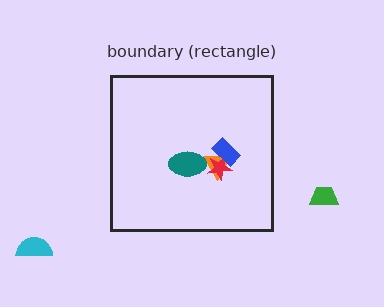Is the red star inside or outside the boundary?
Inside.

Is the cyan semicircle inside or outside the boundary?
Outside.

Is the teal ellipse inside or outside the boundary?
Inside.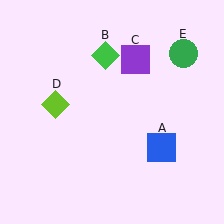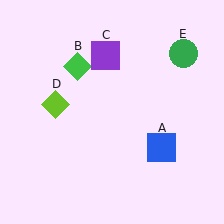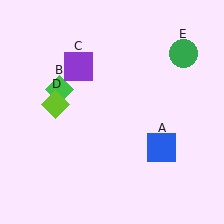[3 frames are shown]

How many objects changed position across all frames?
2 objects changed position: green diamond (object B), purple square (object C).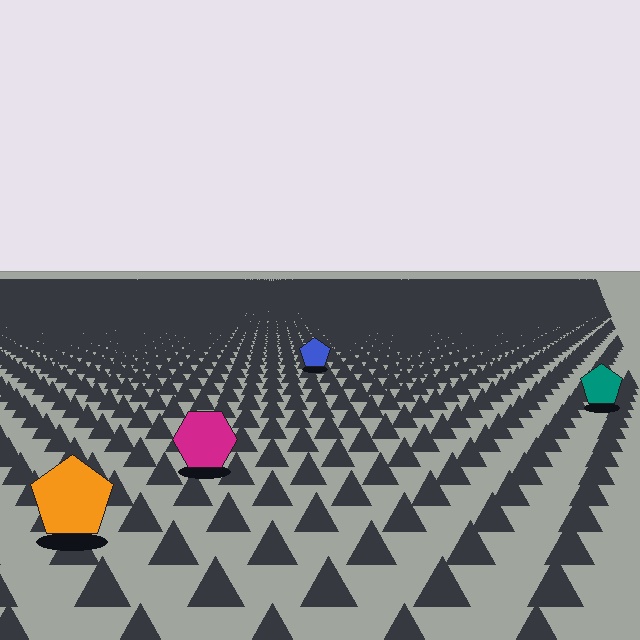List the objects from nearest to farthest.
From nearest to farthest: the orange pentagon, the magenta hexagon, the teal pentagon, the blue pentagon.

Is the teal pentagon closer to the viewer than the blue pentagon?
Yes. The teal pentagon is closer — you can tell from the texture gradient: the ground texture is coarser near it.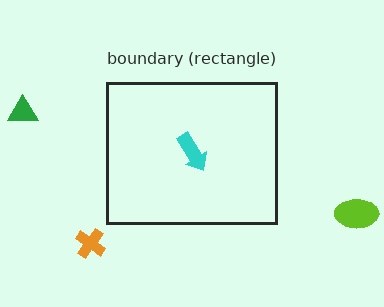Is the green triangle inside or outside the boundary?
Outside.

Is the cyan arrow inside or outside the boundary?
Inside.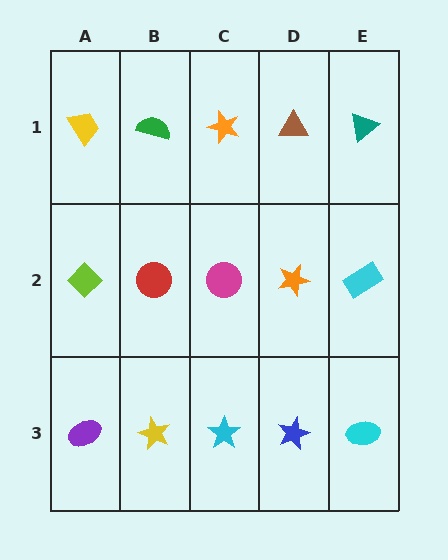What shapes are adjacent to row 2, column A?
A yellow trapezoid (row 1, column A), a purple ellipse (row 3, column A), a red circle (row 2, column B).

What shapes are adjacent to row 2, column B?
A green semicircle (row 1, column B), a yellow star (row 3, column B), a lime diamond (row 2, column A), a magenta circle (row 2, column C).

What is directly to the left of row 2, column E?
An orange star.